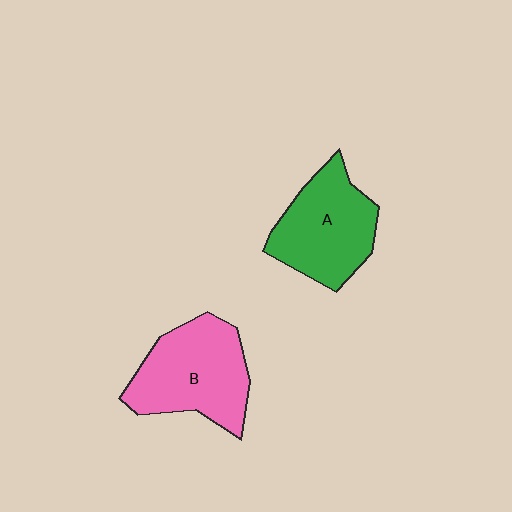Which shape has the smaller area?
Shape A (green).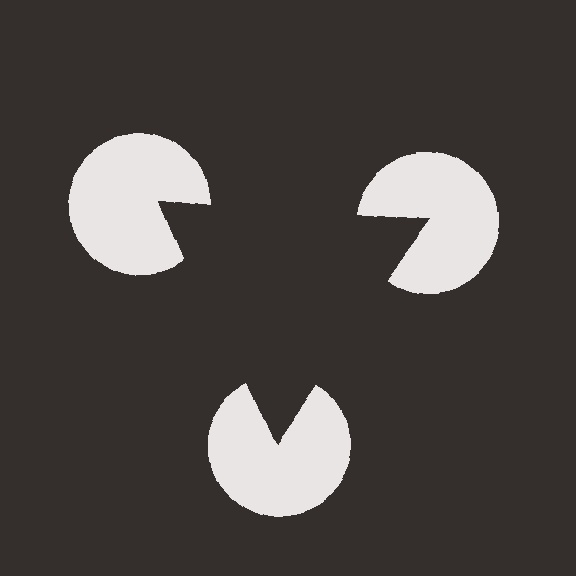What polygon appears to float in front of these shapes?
An illusory triangle — its edges are inferred from the aligned wedge cuts in the pac-man discs, not physically drawn.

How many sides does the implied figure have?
3 sides.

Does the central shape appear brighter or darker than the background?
It typically appears slightly darker than the background, even though no actual brightness change is drawn.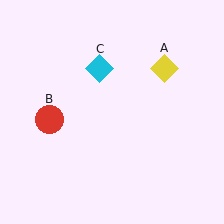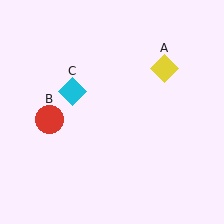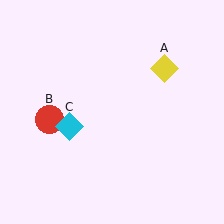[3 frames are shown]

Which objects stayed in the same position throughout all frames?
Yellow diamond (object A) and red circle (object B) remained stationary.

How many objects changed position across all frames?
1 object changed position: cyan diamond (object C).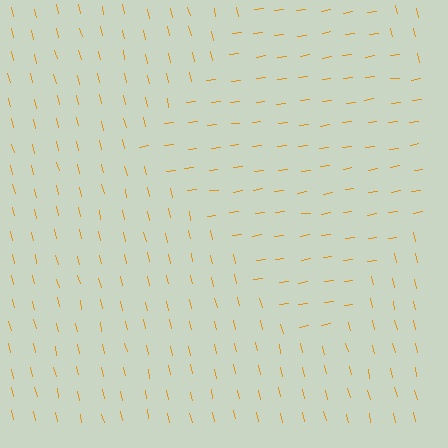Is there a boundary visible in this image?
Yes, there is a texture boundary formed by a change in line orientation.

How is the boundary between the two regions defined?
The boundary is defined purely by a change in line orientation (approximately 85 degrees difference). All lines are the same color and thickness.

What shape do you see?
I see a diamond.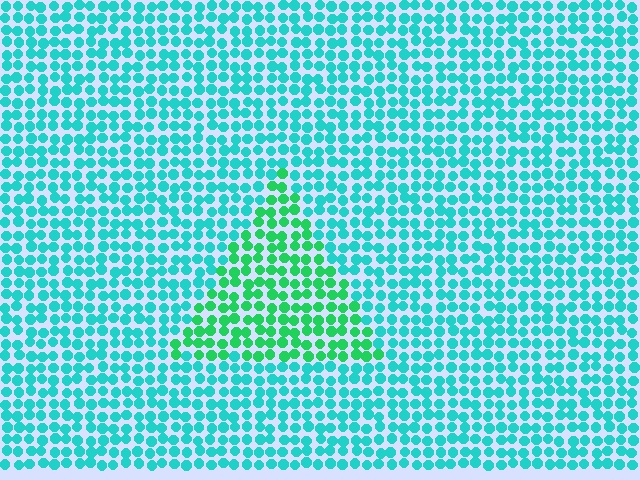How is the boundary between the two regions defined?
The boundary is defined purely by a slight shift in hue (about 36 degrees). Spacing, size, and orientation are identical on both sides.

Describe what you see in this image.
The image is filled with small cyan elements in a uniform arrangement. A triangle-shaped region is visible where the elements are tinted to a slightly different hue, forming a subtle color boundary.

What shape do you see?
I see a triangle.